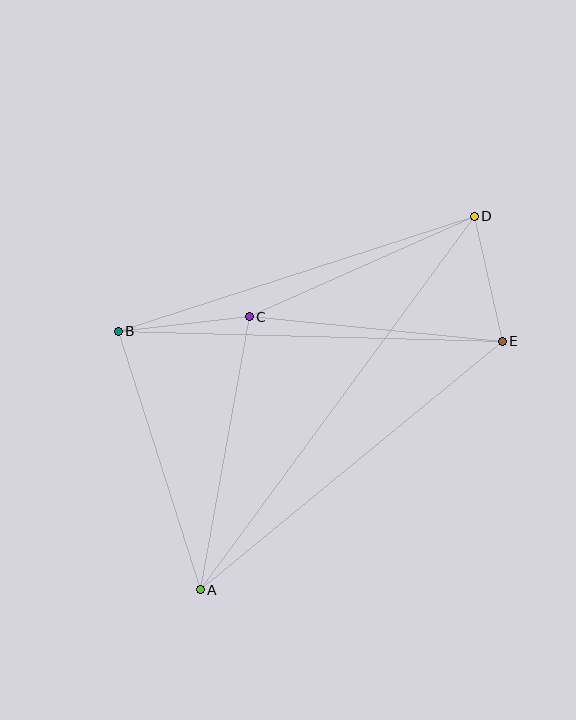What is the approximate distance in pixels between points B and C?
The distance between B and C is approximately 131 pixels.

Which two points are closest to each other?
Points D and E are closest to each other.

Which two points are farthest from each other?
Points A and D are farthest from each other.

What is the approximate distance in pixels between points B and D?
The distance between B and D is approximately 374 pixels.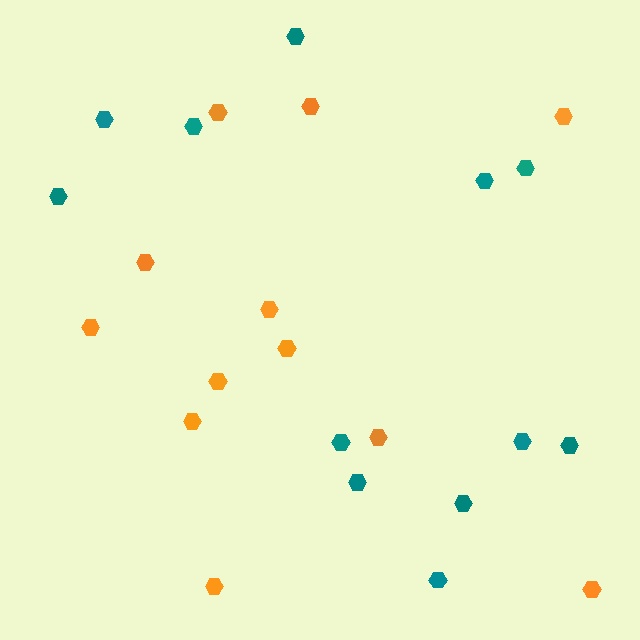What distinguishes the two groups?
There are 2 groups: one group of teal hexagons (12) and one group of orange hexagons (12).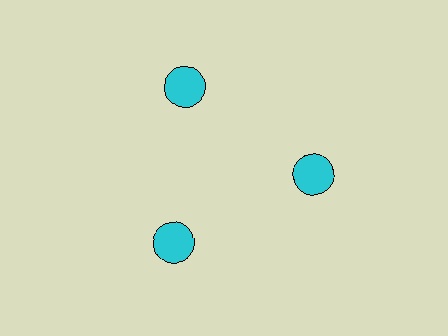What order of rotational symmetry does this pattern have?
This pattern has 3-fold rotational symmetry.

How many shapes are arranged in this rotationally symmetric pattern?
There are 3 shapes, arranged in 3 groups of 1.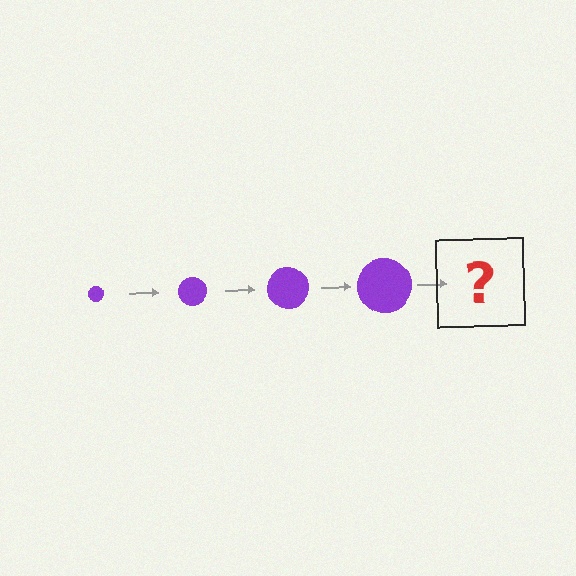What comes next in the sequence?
The next element should be a purple circle, larger than the previous one.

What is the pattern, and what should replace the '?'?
The pattern is that the circle gets progressively larger each step. The '?' should be a purple circle, larger than the previous one.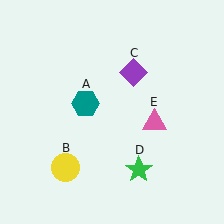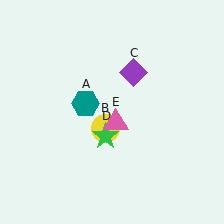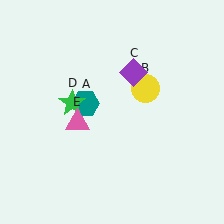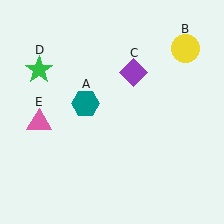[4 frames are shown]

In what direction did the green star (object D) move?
The green star (object D) moved up and to the left.